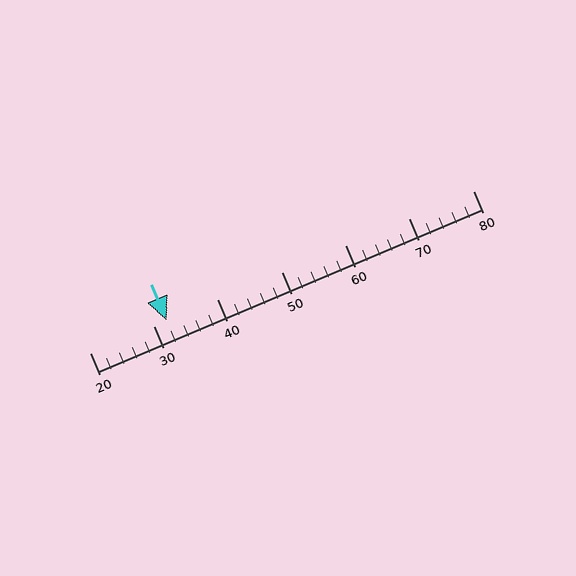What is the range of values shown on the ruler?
The ruler shows values from 20 to 80.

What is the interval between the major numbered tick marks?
The major tick marks are spaced 10 units apart.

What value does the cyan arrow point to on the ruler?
The cyan arrow points to approximately 32.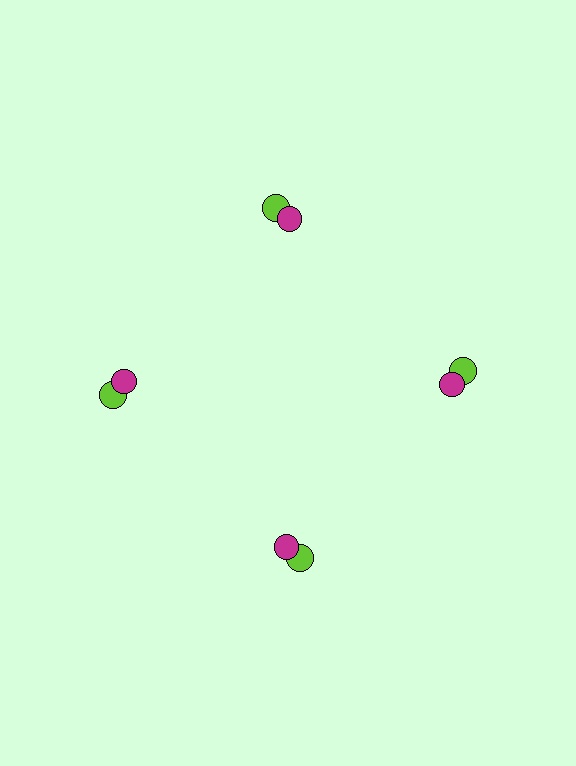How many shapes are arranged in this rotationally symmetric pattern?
There are 8 shapes, arranged in 4 groups of 2.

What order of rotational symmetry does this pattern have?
This pattern has 4-fold rotational symmetry.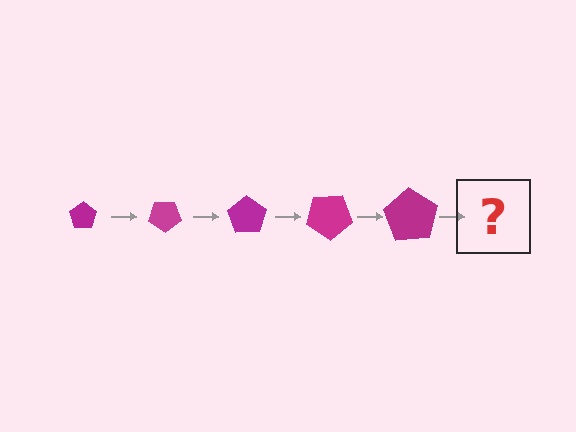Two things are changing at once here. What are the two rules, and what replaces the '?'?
The two rules are that the pentagon grows larger each step and it rotates 35 degrees each step. The '?' should be a pentagon, larger than the previous one and rotated 175 degrees from the start.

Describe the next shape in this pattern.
It should be a pentagon, larger than the previous one and rotated 175 degrees from the start.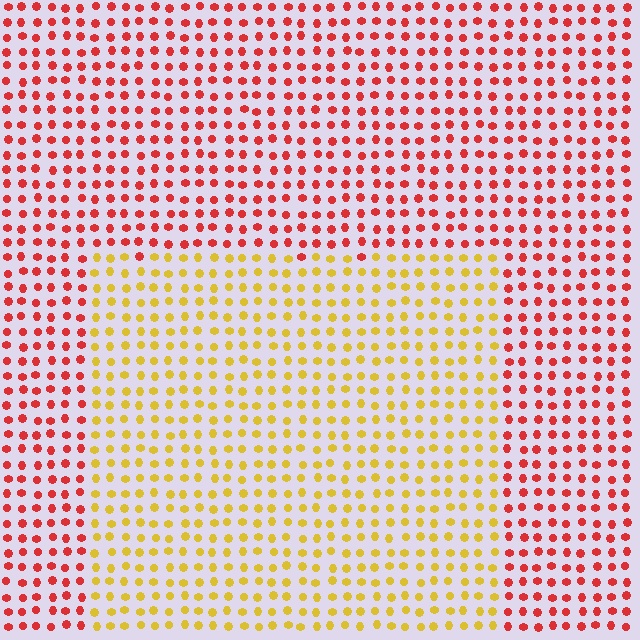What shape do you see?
I see a rectangle.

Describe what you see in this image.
The image is filled with small red elements in a uniform arrangement. A rectangle-shaped region is visible where the elements are tinted to a slightly different hue, forming a subtle color boundary.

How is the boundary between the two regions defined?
The boundary is defined purely by a slight shift in hue (about 53 degrees). Spacing, size, and orientation are identical on both sides.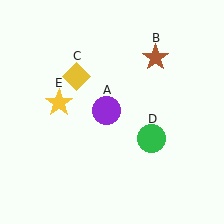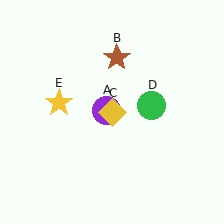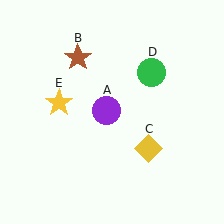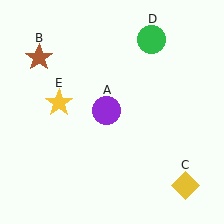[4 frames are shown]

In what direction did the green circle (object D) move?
The green circle (object D) moved up.